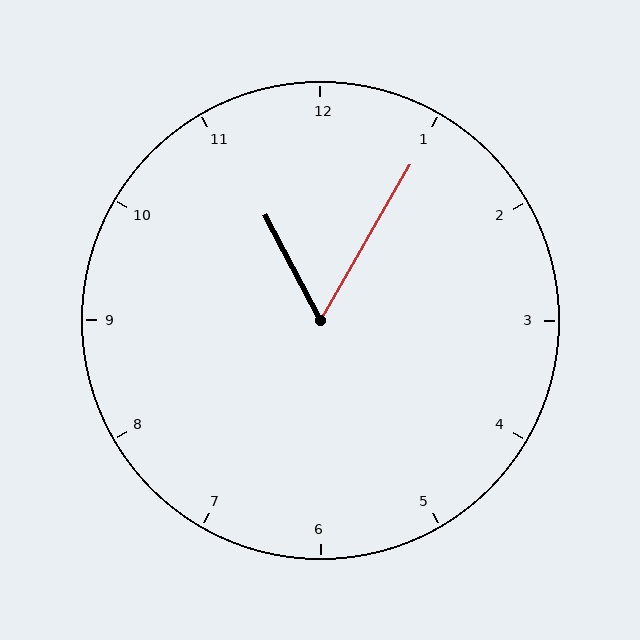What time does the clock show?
11:05.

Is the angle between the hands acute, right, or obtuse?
It is acute.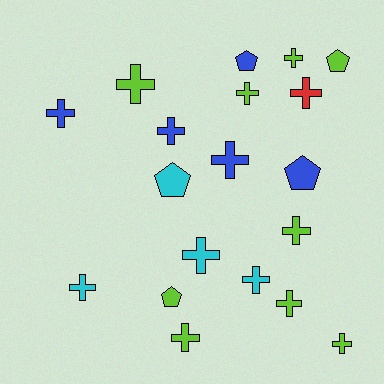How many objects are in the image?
There are 19 objects.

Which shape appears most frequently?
Cross, with 14 objects.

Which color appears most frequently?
Lime, with 9 objects.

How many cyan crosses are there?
There are 3 cyan crosses.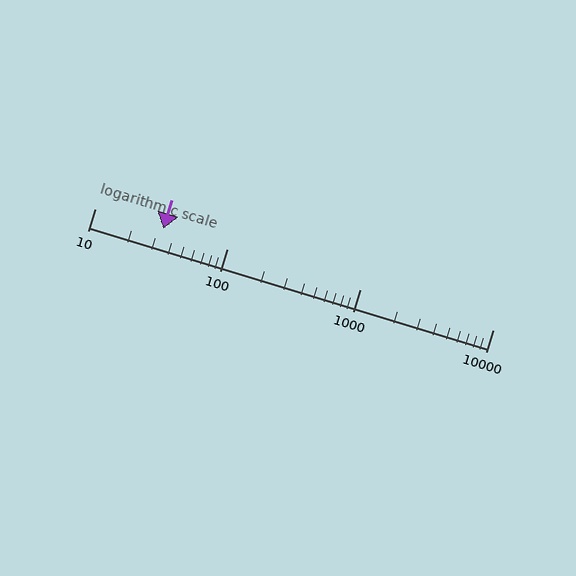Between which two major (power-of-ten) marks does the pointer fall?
The pointer is between 10 and 100.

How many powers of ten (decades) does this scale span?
The scale spans 3 decades, from 10 to 10000.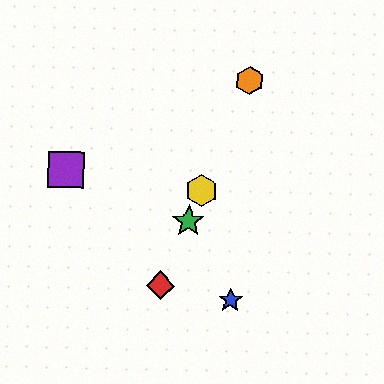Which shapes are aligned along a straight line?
The red diamond, the green star, the yellow hexagon, the orange hexagon are aligned along a straight line.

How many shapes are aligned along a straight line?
4 shapes (the red diamond, the green star, the yellow hexagon, the orange hexagon) are aligned along a straight line.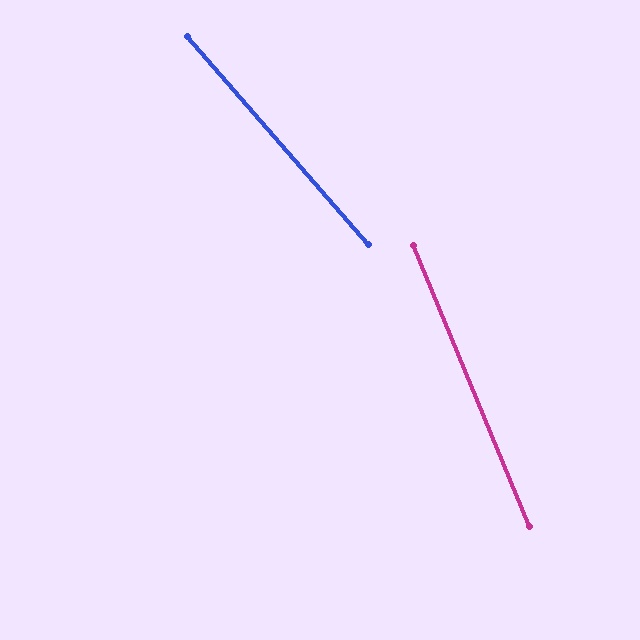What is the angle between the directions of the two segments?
Approximately 19 degrees.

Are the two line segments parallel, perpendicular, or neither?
Neither parallel nor perpendicular — they differ by about 19°.